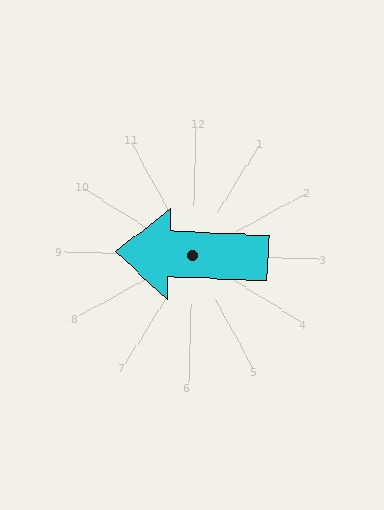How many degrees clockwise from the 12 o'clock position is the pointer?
Approximately 271 degrees.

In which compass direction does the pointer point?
West.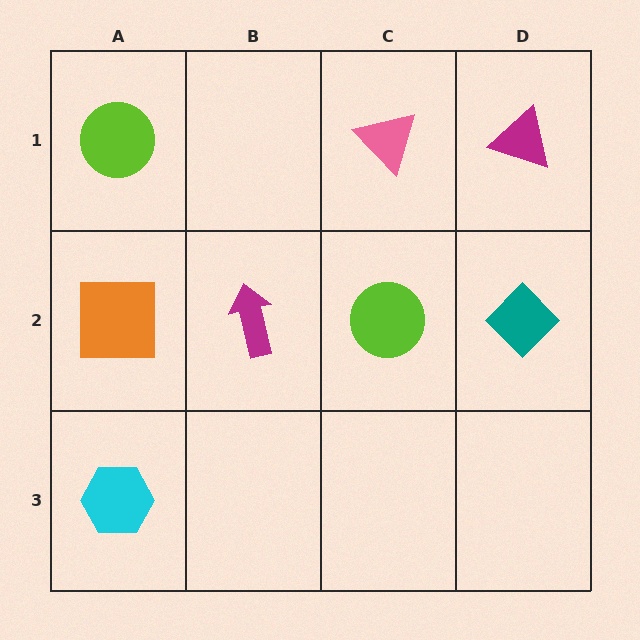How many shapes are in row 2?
4 shapes.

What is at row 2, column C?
A lime circle.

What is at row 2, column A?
An orange square.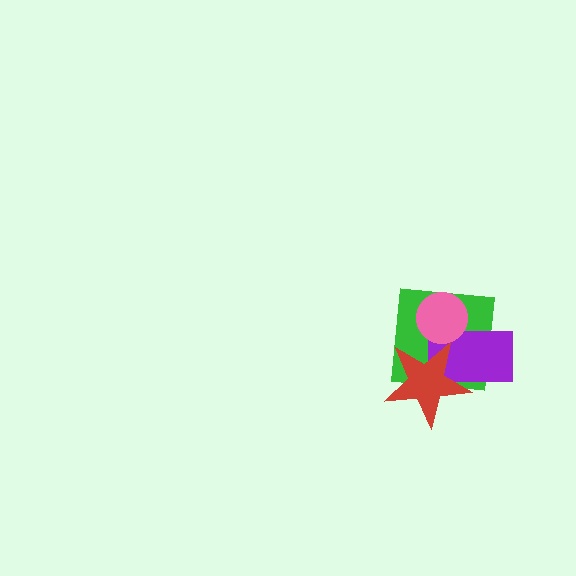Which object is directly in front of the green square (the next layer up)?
The purple rectangle is directly in front of the green square.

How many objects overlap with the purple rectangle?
3 objects overlap with the purple rectangle.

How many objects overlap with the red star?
2 objects overlap with the red star.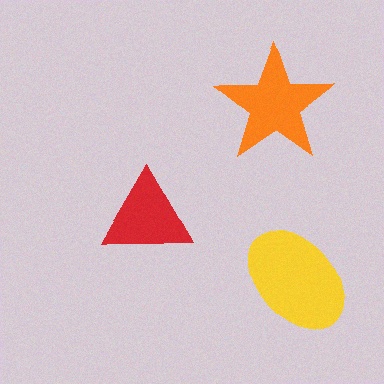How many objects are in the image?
There are 3 objects in the image.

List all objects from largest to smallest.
The yellow ellipse, the orange star, the red triangle.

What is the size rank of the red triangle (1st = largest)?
3rd.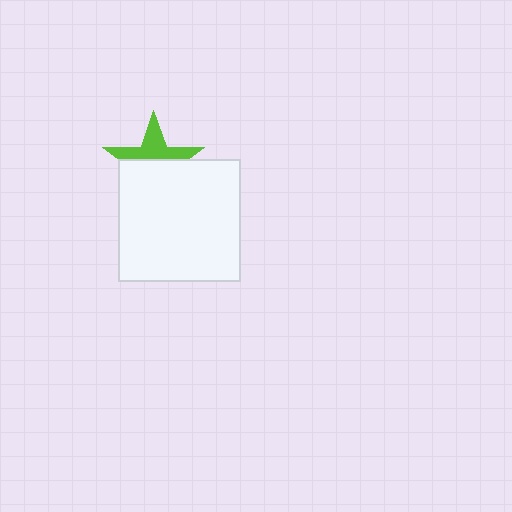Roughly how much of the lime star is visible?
About half of it is visible (roughly 45%).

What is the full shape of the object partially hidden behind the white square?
The partially hidden object is a lime star.